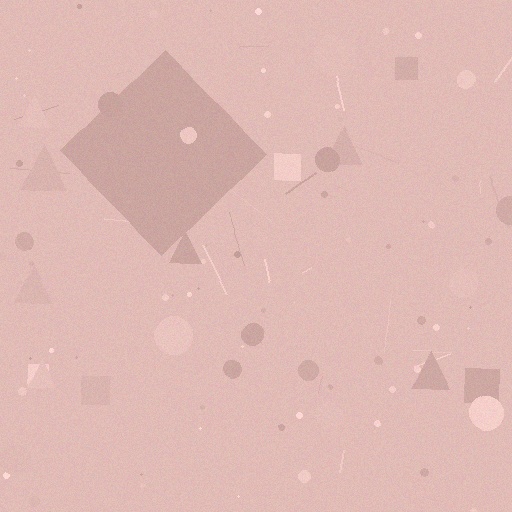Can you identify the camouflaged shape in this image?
The camouflaged shape is a diamond.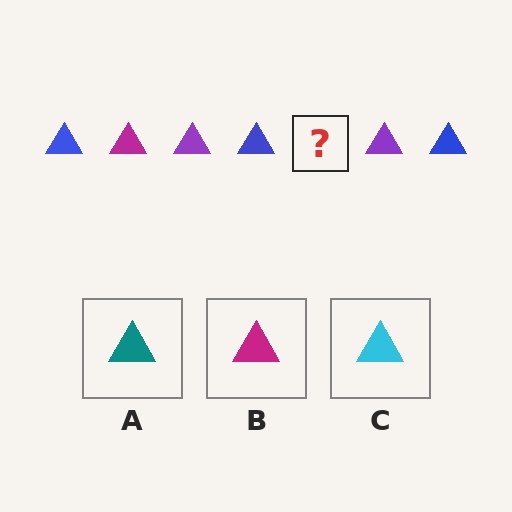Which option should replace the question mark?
Option B.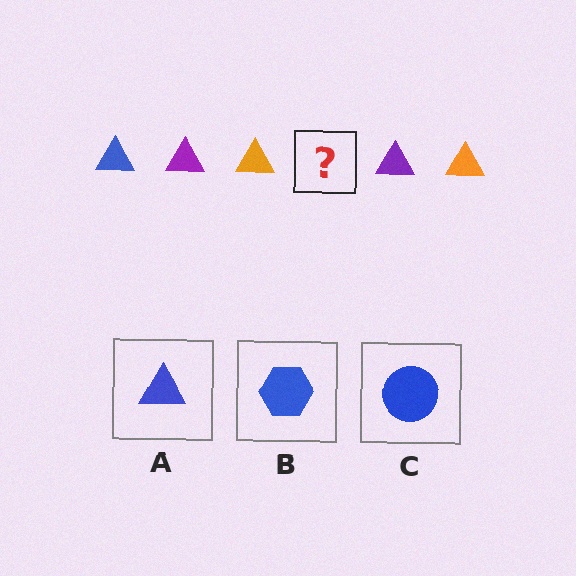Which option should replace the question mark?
Option A.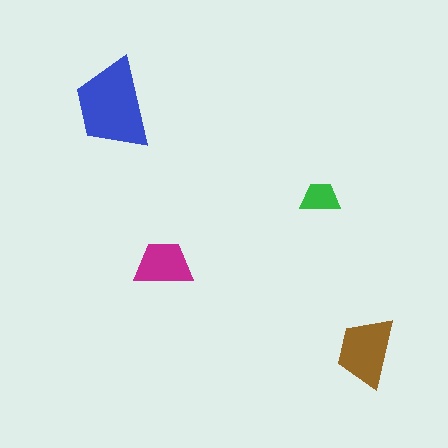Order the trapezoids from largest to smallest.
the blue one, the brown one, the magenta one, the green one.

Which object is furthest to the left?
The blue trapezoid is leftmost.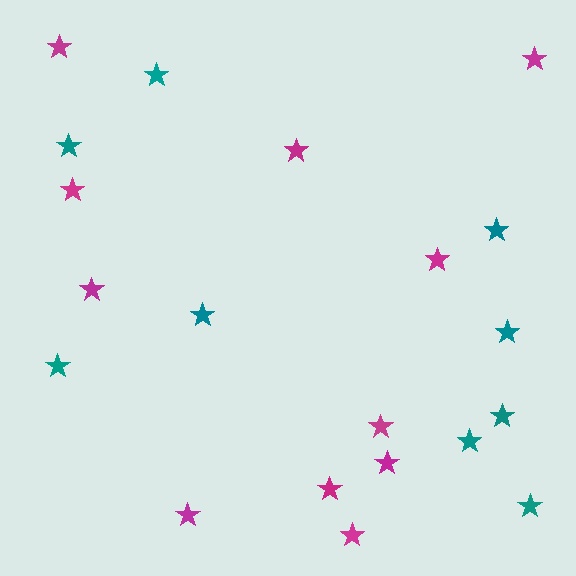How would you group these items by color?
There are 2 groups: one group of teal stars (9) and one group of magenta stars (11).